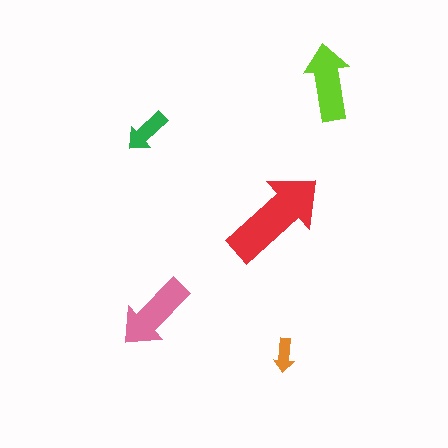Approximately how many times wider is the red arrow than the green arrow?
About 2.5 times wider.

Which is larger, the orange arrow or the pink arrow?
The pink one.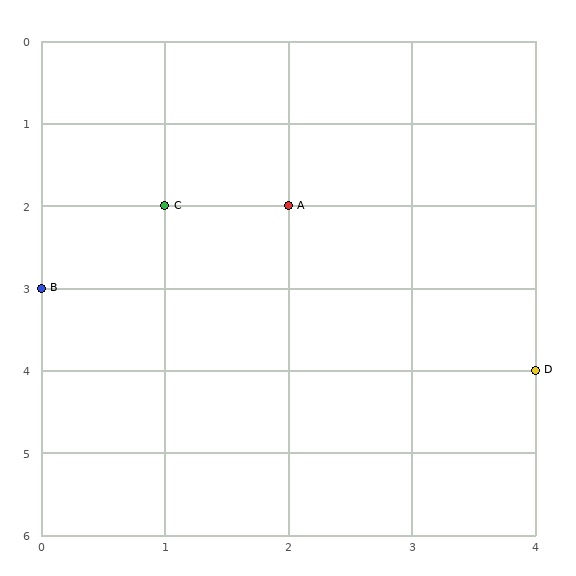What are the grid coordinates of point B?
Point B is at grid coordinates (0, 3).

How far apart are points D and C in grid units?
Points D and C are 3 columns and 2 rows apart (about 3.6 grid units diagonally).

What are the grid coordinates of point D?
Point D is at grid coordinates (4, 4).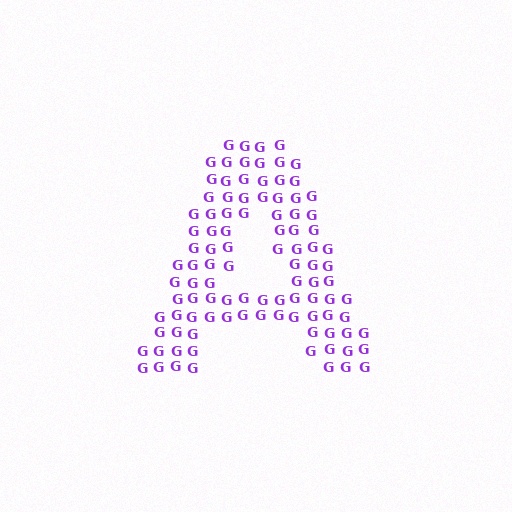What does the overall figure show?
The overall figure shows the letter A.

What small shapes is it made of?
It is made of small letter G's.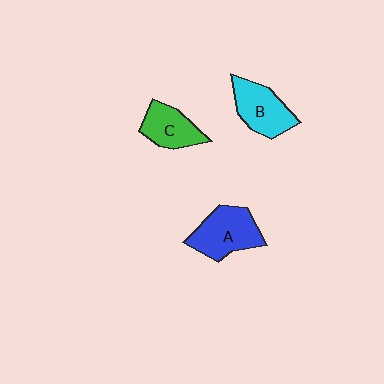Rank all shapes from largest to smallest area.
From largest to smallest: A (blue), B (cyan), C (green).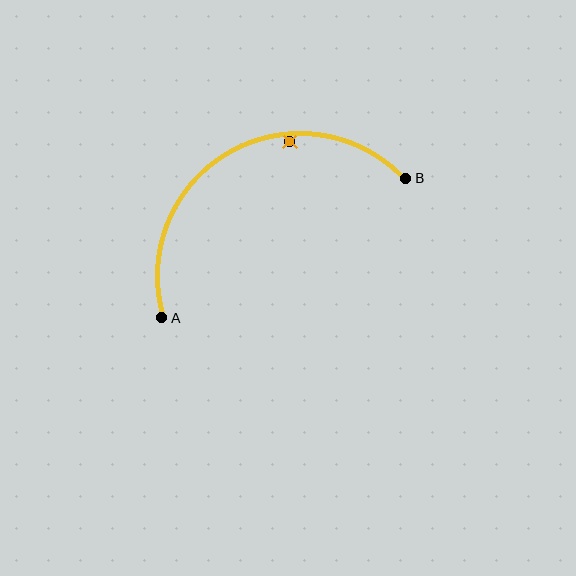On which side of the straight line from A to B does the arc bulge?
The arc bulges above the straight line connecting A and B.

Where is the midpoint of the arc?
The arc midpoint is the point on the curve farthest from the straight line joining A and B. It sits above that line.